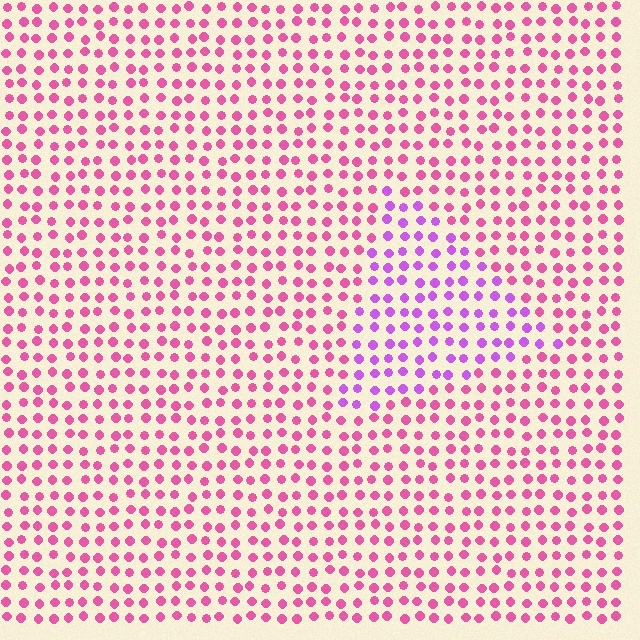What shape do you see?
I see a triangle.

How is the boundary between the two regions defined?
The boundary is defined purely by a slight shift in hue (about 38 degrees). Spacing, size, and orientation are identical on both sides.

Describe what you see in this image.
The image is filled with small pink elements in a uniform arrangement. A triangle-shaped region is visible where the elements are tinted to a slightly different hue, forming a subtle color boundary.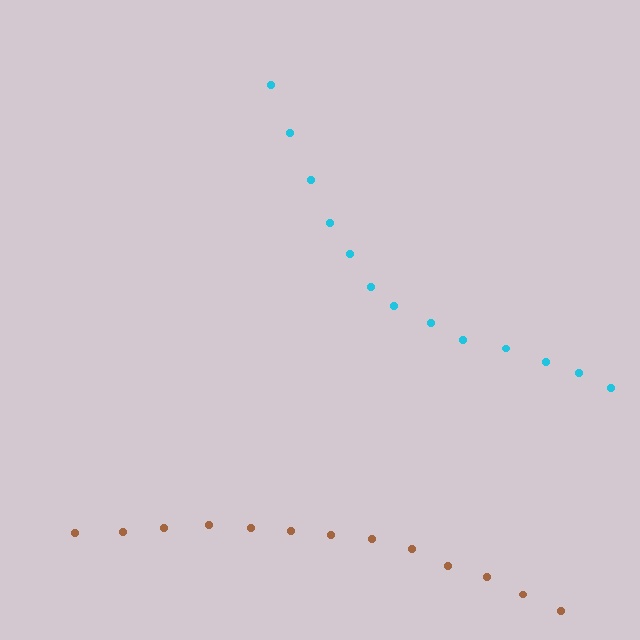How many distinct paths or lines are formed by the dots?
There are 2 distinct paths.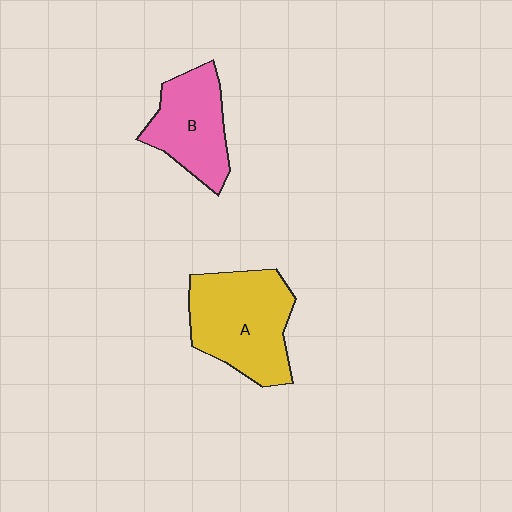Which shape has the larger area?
Shape A (yellow).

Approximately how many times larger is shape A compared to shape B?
Approximately 1.4 times.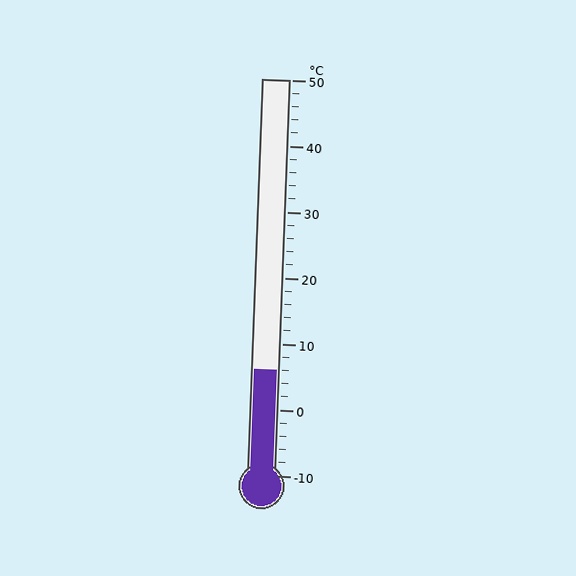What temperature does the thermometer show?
The thermometer shows approximately 6°C.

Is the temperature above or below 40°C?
The temperature is below 40°C.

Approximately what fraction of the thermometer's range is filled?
The thermometer is filled to approximately 25% of its range.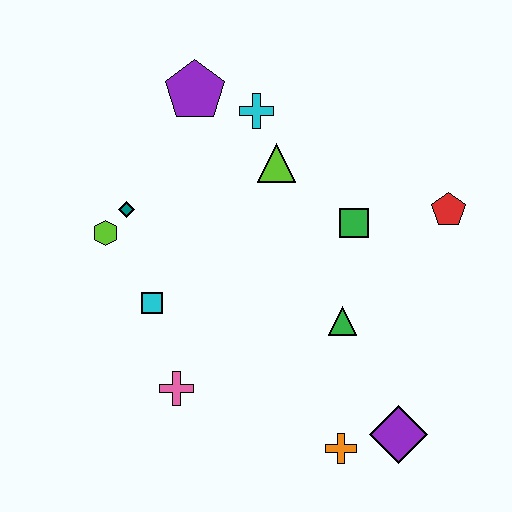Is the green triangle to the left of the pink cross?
No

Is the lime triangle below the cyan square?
No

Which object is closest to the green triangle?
The green square is closest to the green triangle.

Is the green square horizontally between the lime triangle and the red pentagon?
Yes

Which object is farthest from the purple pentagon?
The purple diamond is farthest from the purple pentagon.